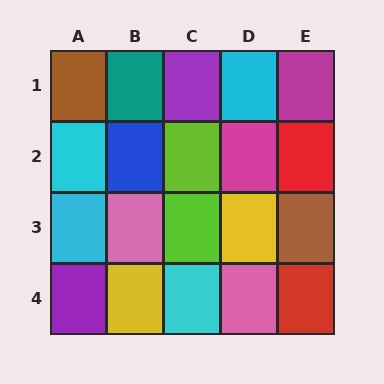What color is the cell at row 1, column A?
Brown.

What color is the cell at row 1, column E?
Magenta.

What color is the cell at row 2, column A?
Cyan.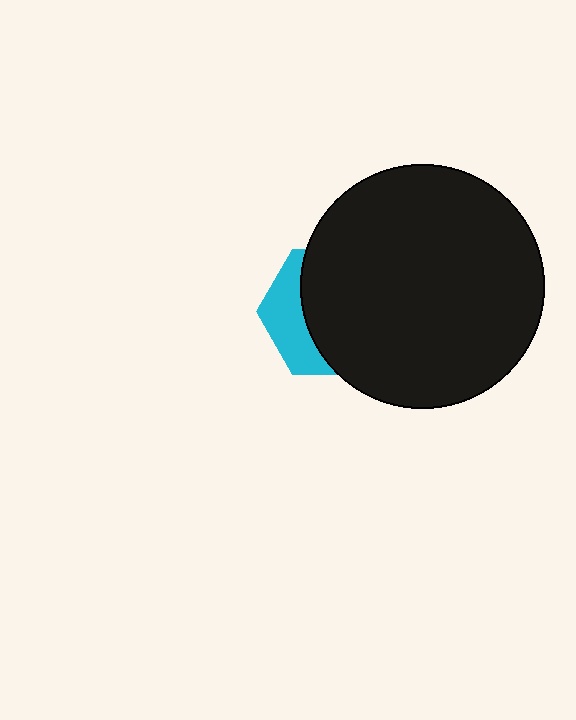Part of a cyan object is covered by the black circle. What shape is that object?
It is a hexagon.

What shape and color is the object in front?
The object in front is a black circle.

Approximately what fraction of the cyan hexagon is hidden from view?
Roughly 68% of the cyan hexagon is hidden behind the black circle.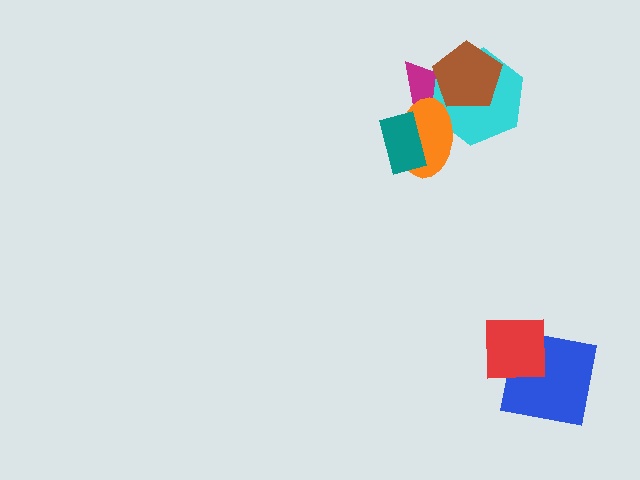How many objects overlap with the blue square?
1 object overlaps with the blue square.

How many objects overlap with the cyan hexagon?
3 objects overlap with the cyan hexagon.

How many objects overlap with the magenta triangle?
4 objects overlap with the magenta triangle.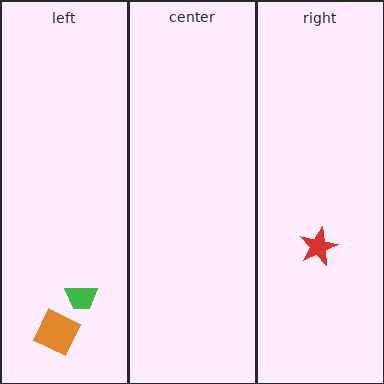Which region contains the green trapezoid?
The left region.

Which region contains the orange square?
The left region.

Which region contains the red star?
The right region.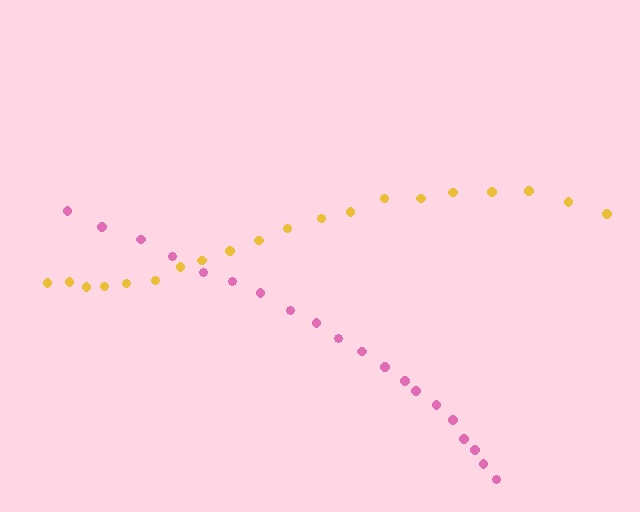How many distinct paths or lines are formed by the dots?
There are 2 distinct paths.